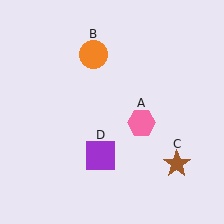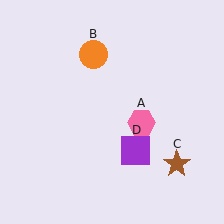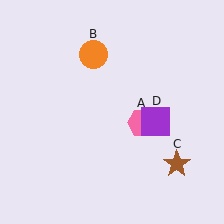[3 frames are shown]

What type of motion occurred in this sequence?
The purple square (object D) rotated counterclockwise around the center of the scene.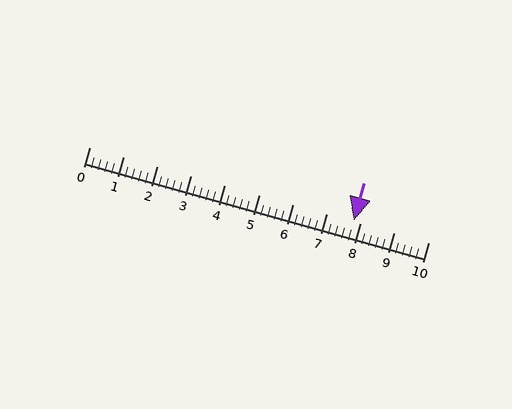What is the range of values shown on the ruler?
The ruler shows values from 0 to 10.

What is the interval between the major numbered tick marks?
The major tick marks are spaced 1 units apart.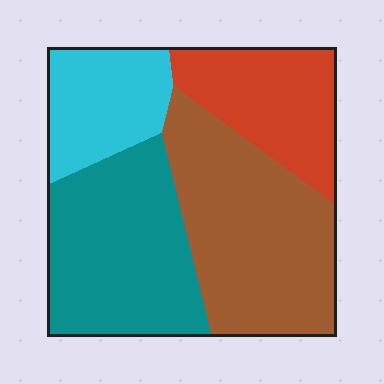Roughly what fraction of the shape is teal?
Teal takes up about one third (1/3) of the shape.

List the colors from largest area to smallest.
From largest to smallest: brown, teal, red, cyan.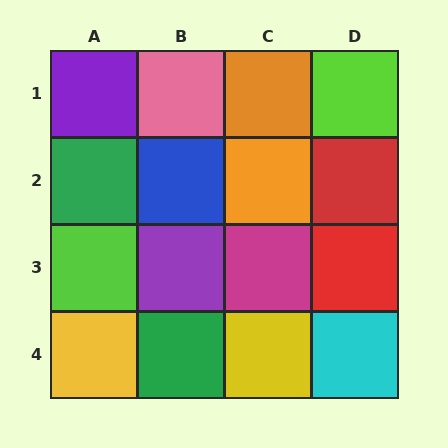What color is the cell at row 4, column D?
Cyan.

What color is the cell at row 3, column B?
Purple.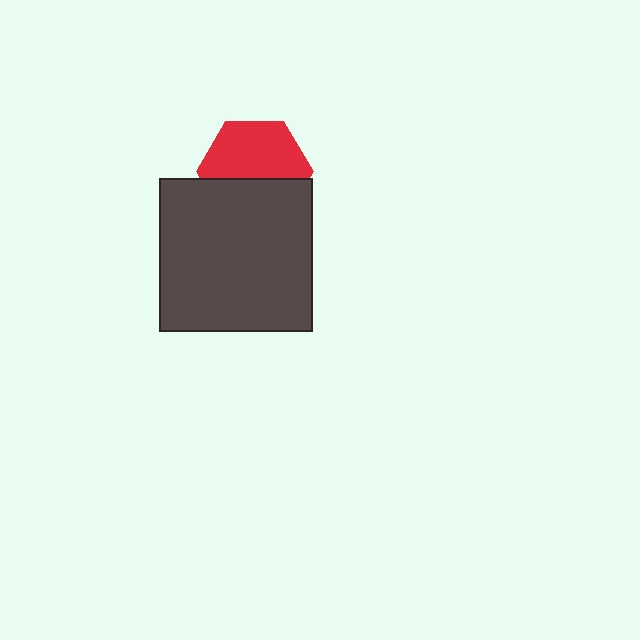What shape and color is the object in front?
The object in front is a dark gray square.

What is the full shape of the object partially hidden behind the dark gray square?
The partially hidden object is a red hexagon.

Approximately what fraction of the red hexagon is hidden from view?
Roughly 42% of the red hexagon is hidden behind the dark gray square.